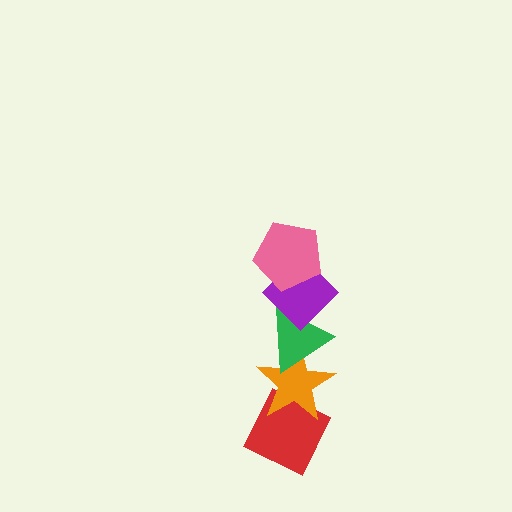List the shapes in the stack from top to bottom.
From top to bottom: the pink pentagon, the purple diamond, the green triangle, the orange star, the red diamond.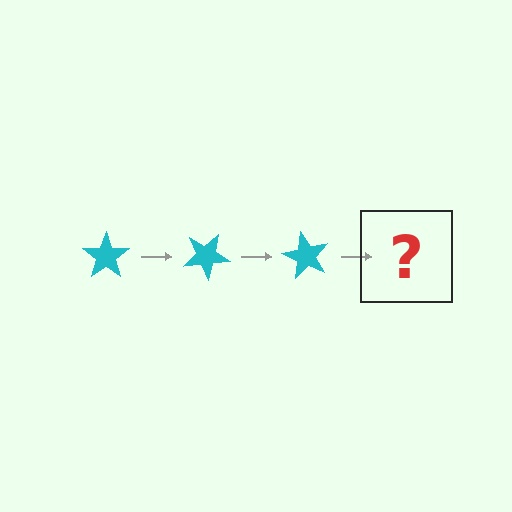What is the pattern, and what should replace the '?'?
The pattern is that the star rotates 30 degrees each step. The '?' should be a cyan star rotated 90 degrees.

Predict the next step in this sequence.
The next step is a cyan star rotated 90 degrees.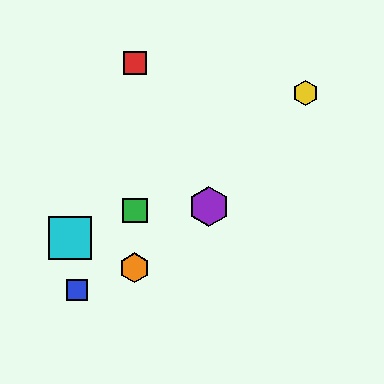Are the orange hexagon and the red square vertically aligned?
Yes, both are at x≈135.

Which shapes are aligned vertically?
The red square, the green square, the orange hexagon are aligned vertically.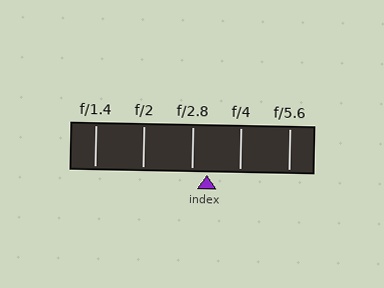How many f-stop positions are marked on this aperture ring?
There are 5 f-stop positions marked.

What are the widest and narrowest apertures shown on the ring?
The widest aperture shown is f/1.4 and the narrowest is f/5.6.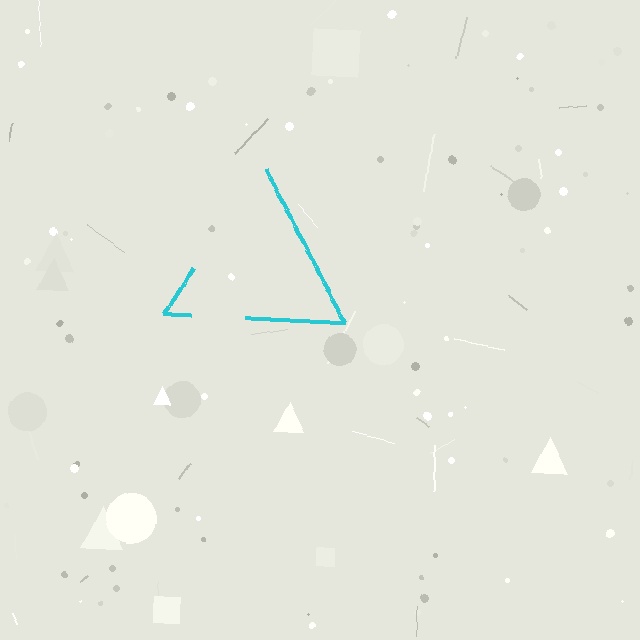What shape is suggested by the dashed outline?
The dashed outline suggests a triangle.